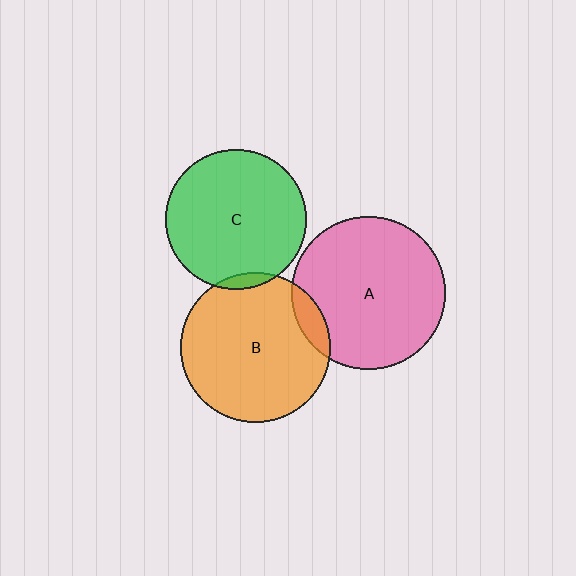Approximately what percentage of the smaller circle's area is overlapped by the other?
Approximately 10%.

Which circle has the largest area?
Circle A (pink).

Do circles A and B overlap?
Yes.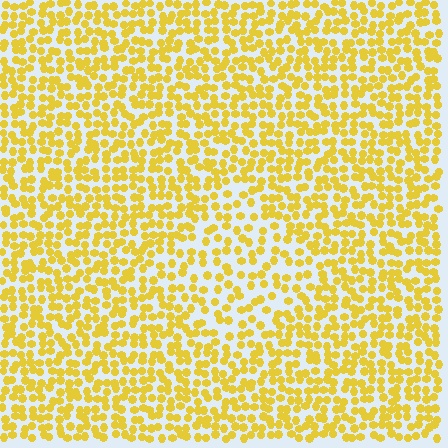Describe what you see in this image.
The image contains small yellow elements arranged at two different densities. A diamond-shaped region is visible where the elements are less densely packed than the surrounding area.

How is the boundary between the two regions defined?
The boundary is defined by a change in element density (approximately 1.6x ratio). All elements are the same color, size, and shape.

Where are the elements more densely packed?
The elements are more densely packed outside the diamond boundary.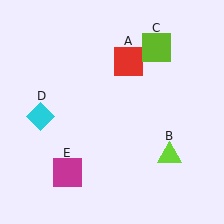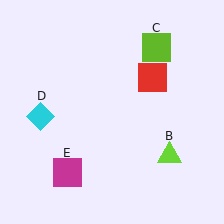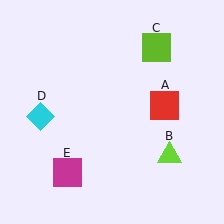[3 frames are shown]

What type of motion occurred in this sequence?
The red square (object A) rotated clockwise around the center of the scene.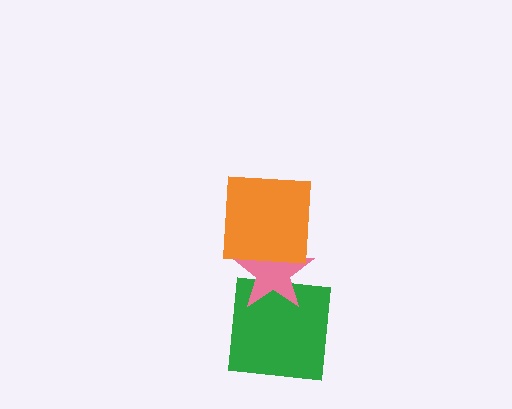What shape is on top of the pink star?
The orange square is on top of the pink star.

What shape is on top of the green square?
The pink star is on top of the green square.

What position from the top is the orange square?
The orange square is 1st from the top.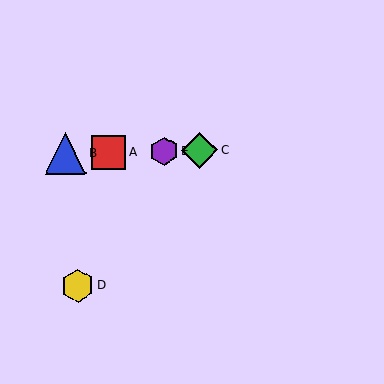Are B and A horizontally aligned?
Yes, both are at y≈154.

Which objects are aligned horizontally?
Objects A, B, C, E are aligned horizontally.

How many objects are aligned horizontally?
4 objects (A, B, C, E) are aligned horizontally.